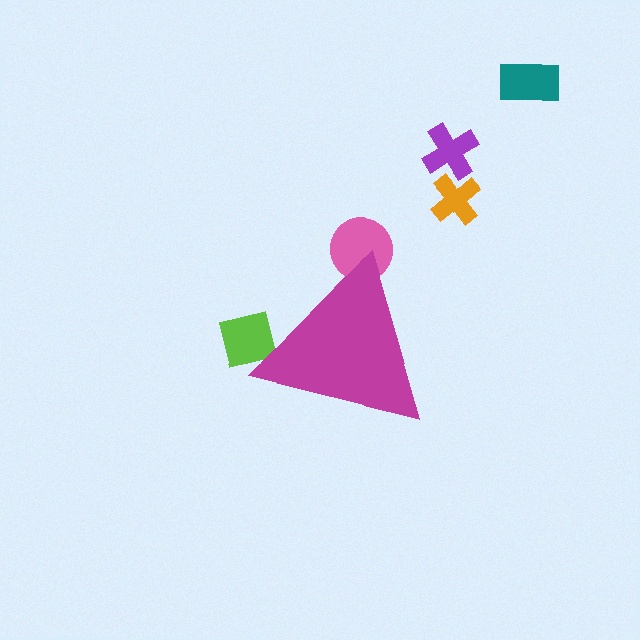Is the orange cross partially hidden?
No, the orange cross is fully visible.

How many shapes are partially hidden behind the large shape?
2 shapes are partially hidden.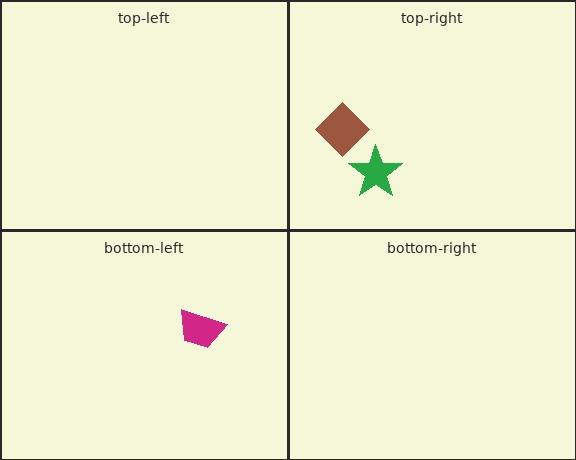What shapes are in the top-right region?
The green star, the brown diamond.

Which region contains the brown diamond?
The top-right region.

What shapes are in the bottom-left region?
The magenta trapezoid.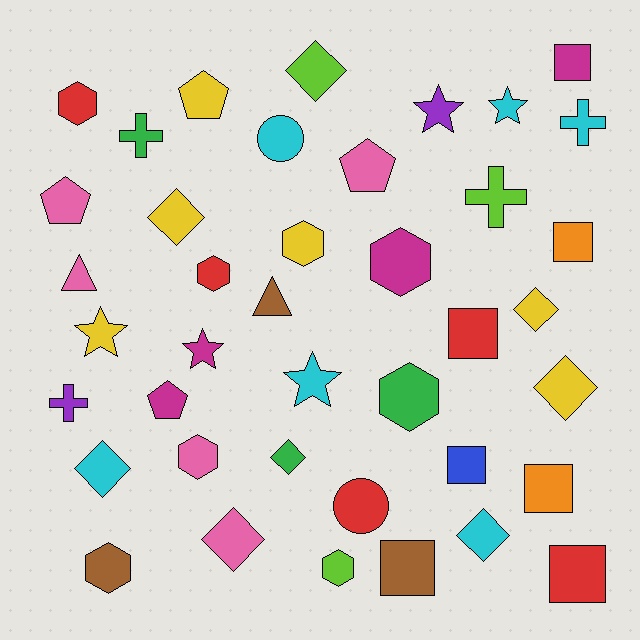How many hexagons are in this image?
There are 8 hexagons.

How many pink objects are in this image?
There are 5 pink objects.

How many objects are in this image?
There are 40 objects.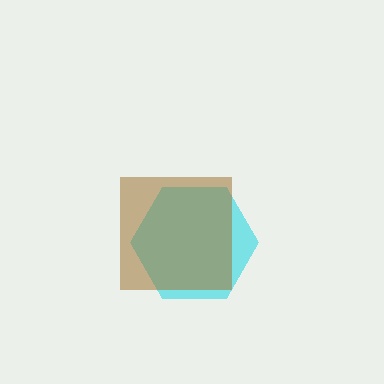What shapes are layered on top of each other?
The layered shapes are: a cyan hexagon, a brown square.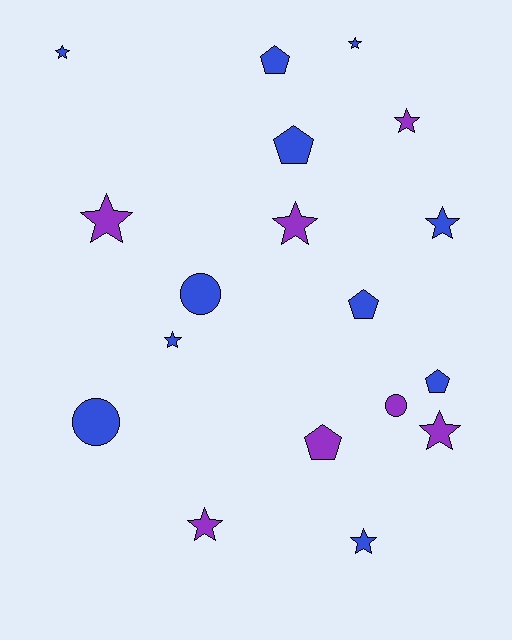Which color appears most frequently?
Blue, with 11 objects.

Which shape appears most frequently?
Star, with 10 objects.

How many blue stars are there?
There are 5 blue stars.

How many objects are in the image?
There are 18 objects.